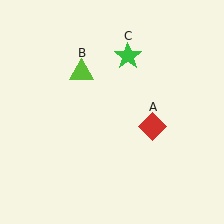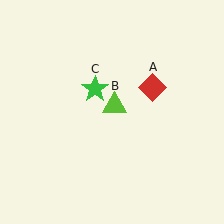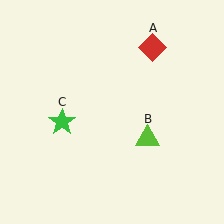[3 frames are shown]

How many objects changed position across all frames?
3 objects changed position: red diamond (object A), lime triangle (object B), green star (object C).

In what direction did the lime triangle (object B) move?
The lime triangle (object B) moved down and to the right.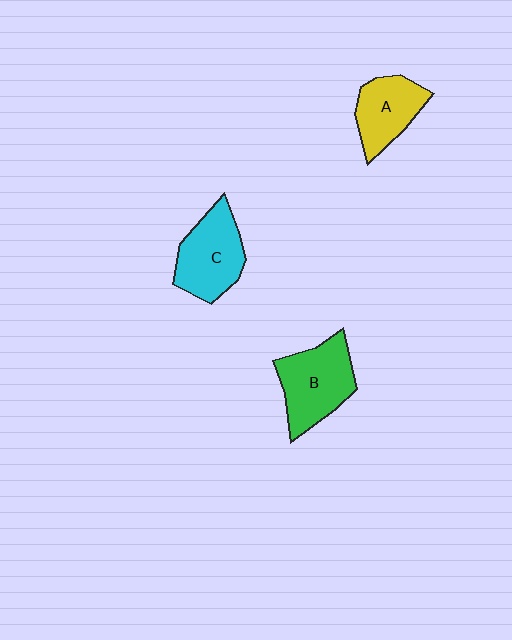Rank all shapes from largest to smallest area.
From largest to smallest: B (green), C (cyan), A (yellow).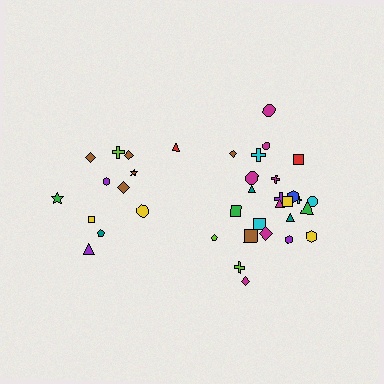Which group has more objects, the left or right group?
The right group.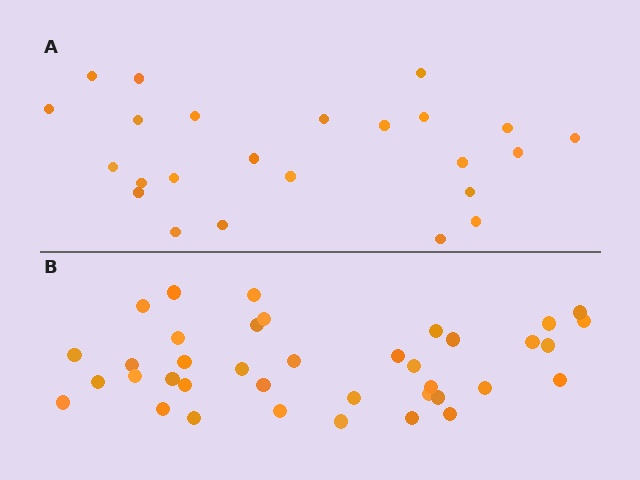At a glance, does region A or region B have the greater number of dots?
Region B (the bottom region) has more dots.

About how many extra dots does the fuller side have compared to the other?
Region B has approximately 15 more dots than region A.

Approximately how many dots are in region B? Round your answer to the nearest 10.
About 40 dots. (The exact count is 38, which rounds to 40.)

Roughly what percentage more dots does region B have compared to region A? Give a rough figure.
About 60% more.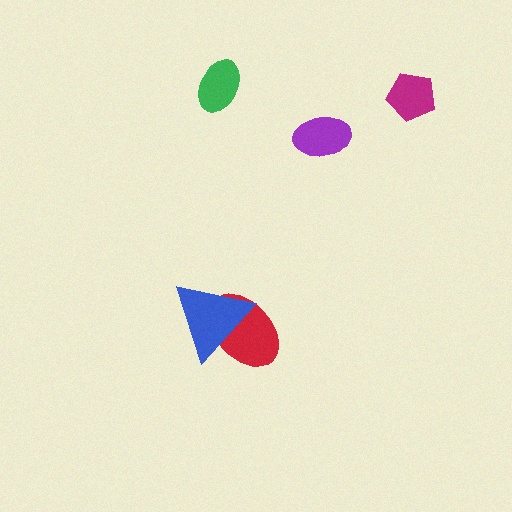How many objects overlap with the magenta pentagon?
0 objects overlap with the magenta pentagon.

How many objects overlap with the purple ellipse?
0 objects overlap with the purple ellipse.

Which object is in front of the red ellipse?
The blue triangle is in front of the red ellipse.